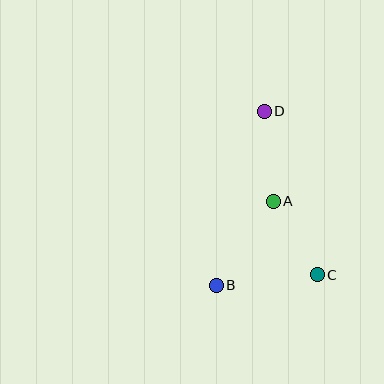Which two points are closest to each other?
Points A and C are closest to each other.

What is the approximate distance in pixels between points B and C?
The distance between B and C is approximately 102 pixels.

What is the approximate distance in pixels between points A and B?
The distance between A and B is approximately 102 pixels.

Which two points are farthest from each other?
Points B and D are farthest from each other.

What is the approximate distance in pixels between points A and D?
The distance between A and D is approximately 90 pixels.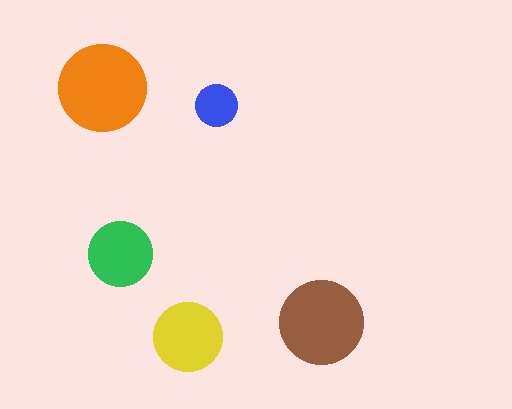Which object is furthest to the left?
The orange circle is leftmost.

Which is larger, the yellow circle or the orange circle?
The orange one.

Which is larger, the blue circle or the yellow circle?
The yellow one.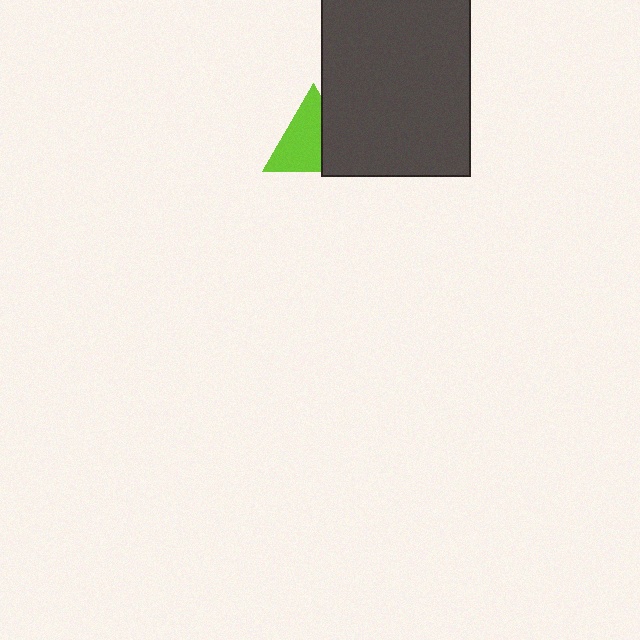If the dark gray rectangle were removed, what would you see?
You would see the complete lime triangle.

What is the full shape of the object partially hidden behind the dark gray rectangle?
The partially hidden object is a lime triangle.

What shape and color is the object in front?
The object in front is a dark gray rectangle.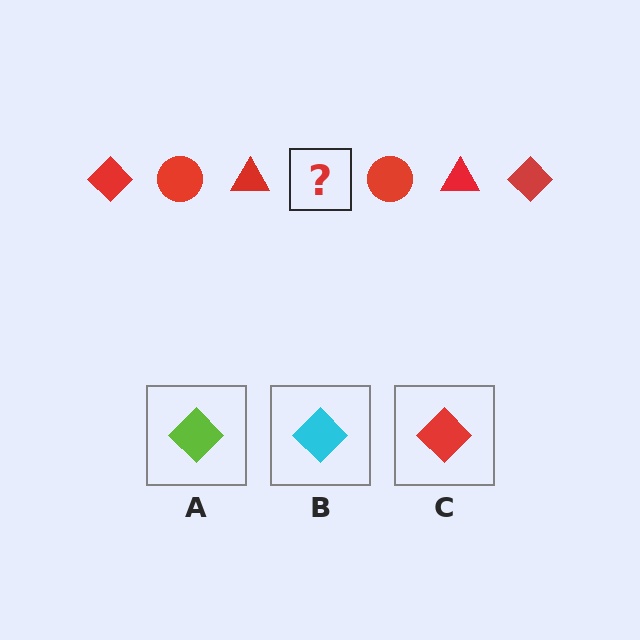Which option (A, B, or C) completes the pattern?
C.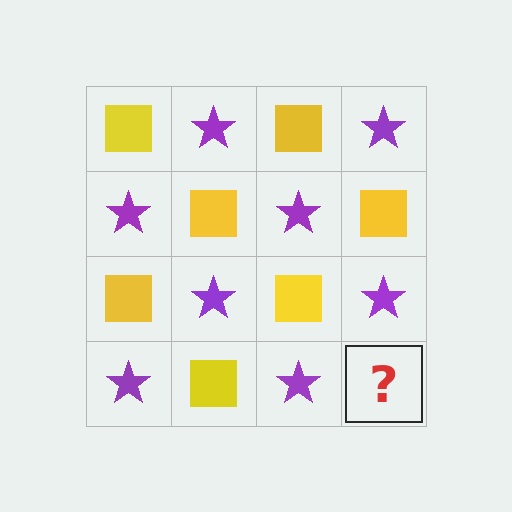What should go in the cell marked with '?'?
The missing cell should contain a yellow square.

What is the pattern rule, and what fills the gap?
The rule is that it alternates yellow square and purple star in a checkerboard pattern. The gap should be filled with a yellow square.